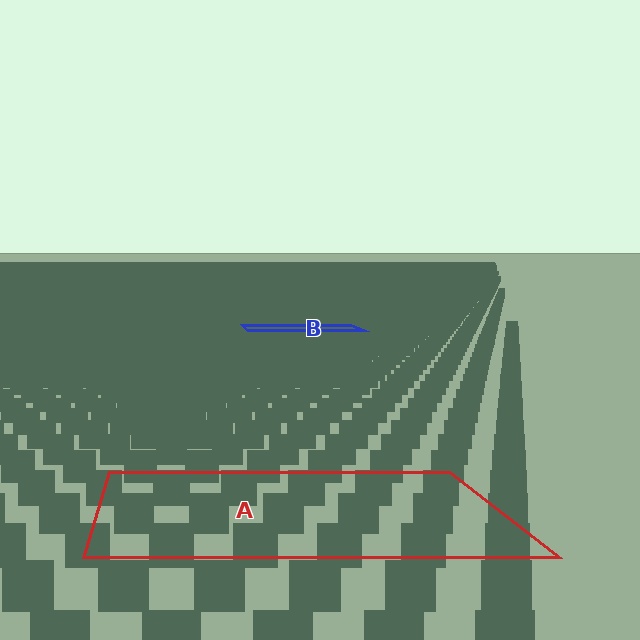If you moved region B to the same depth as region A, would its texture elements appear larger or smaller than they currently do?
They would appear larger. At a closer depth, the same texture elements are projected at a bigger on-screen size.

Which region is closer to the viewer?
Region A is closer. The texture elements there are larger and more spread out.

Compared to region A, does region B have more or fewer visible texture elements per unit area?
Region B has more texture elements per unit area — they are packed more densely because it is farther away.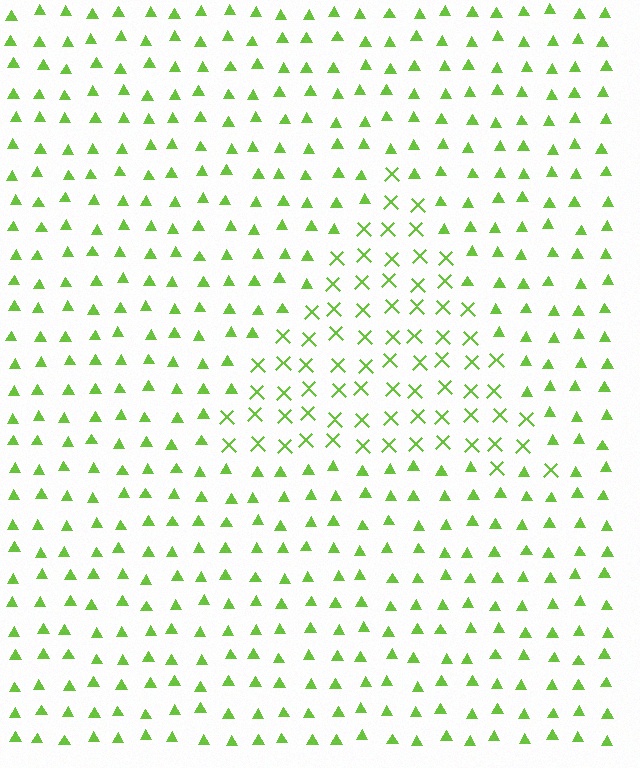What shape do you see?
I see a triangle.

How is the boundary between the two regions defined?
The boundary is defined by a change in element shape: X marks inside vs. triangles outside. All elements share the same color and spacing.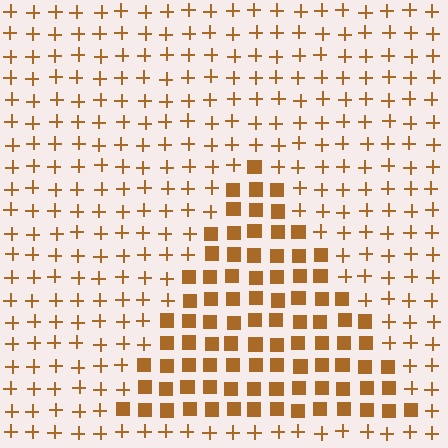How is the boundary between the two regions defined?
The boundary is defined by a change in element shape: squares inside vs. plus signs outside. All elements share the same color and spacing.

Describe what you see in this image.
The image is filled with small brown elements arranged in a uniform grid. A triangle-shaped region contains squares, while the surrounding area contains plus signs. The boundary is defined purely by the change in element shape.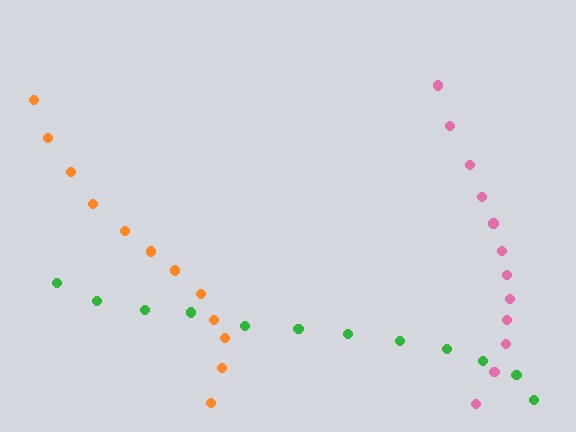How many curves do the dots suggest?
There are 3 distinct paths.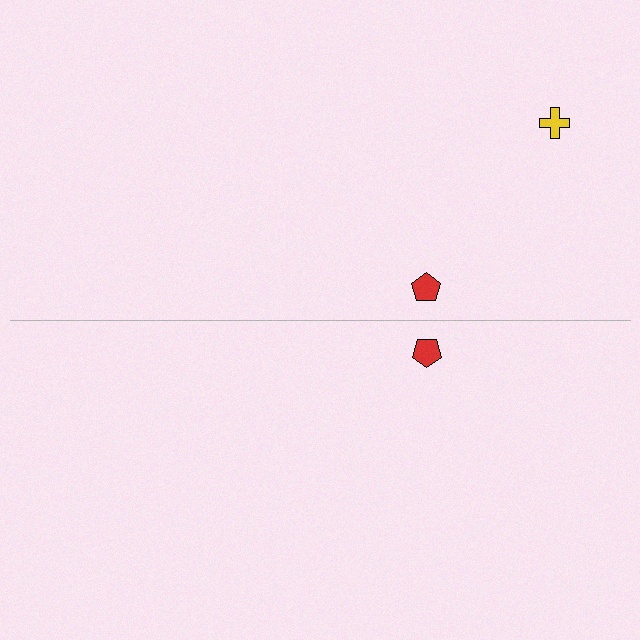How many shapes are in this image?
There are 3 shapes in this image.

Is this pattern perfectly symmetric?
No, the pattern is not perfectly symmetric. A yellow cross is missing from the bottom side.